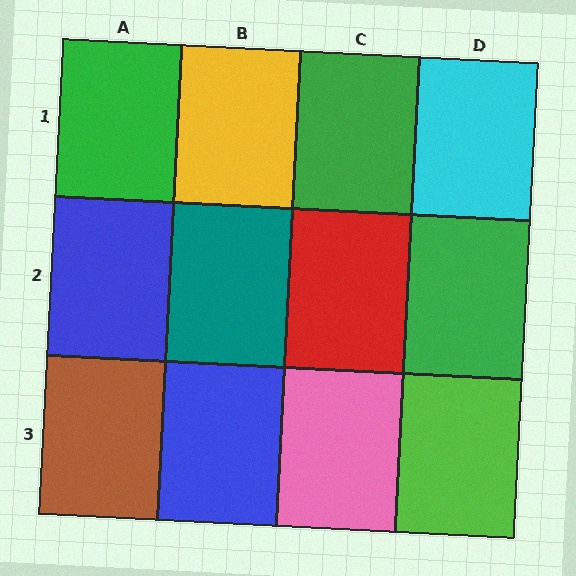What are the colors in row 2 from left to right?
Blue, teal, red, green.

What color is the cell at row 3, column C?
Pink.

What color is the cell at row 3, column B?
Blue.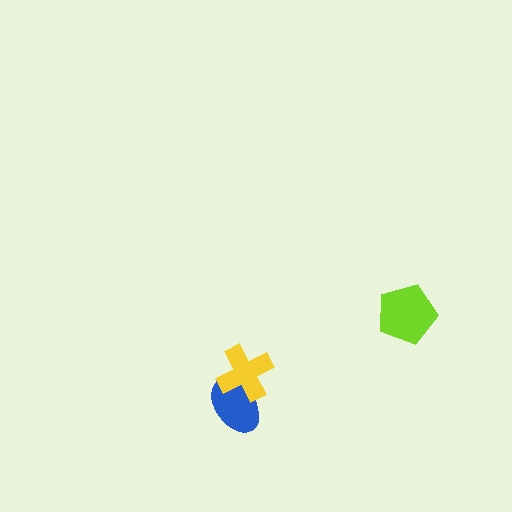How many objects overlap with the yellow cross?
1 object overlaps with the yellow cross.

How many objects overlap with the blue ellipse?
1 object overlaps with the blue ellipse.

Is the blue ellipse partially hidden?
Yes, it is partially covered by another shape.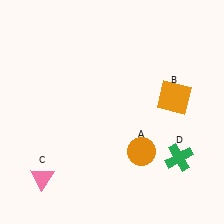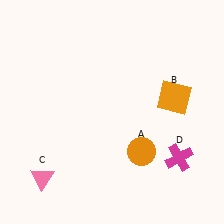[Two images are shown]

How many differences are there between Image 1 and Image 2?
There is 1 difference between the two images.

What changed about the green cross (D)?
In Image 1, D is green. In Image 2, it changed to magenta.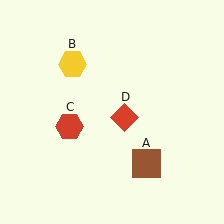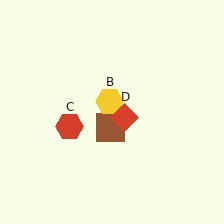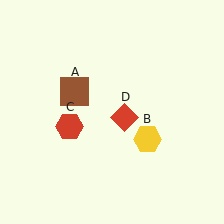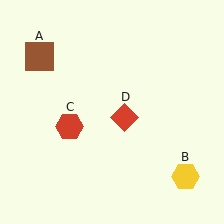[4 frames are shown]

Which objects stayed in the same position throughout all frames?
Red hexagon (object C) and red diamond (object D) remained stationary.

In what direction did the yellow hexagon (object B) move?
The yellow hexagon (object B) moved down and to the right.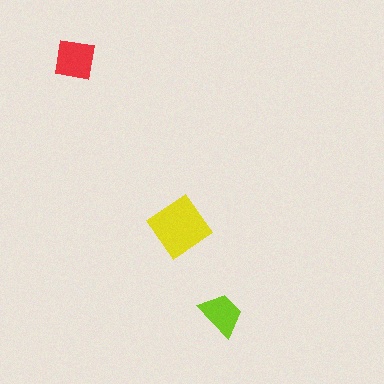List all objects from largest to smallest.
The yellow diamond, the red square, the lime trapezoid.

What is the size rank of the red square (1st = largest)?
2nd.